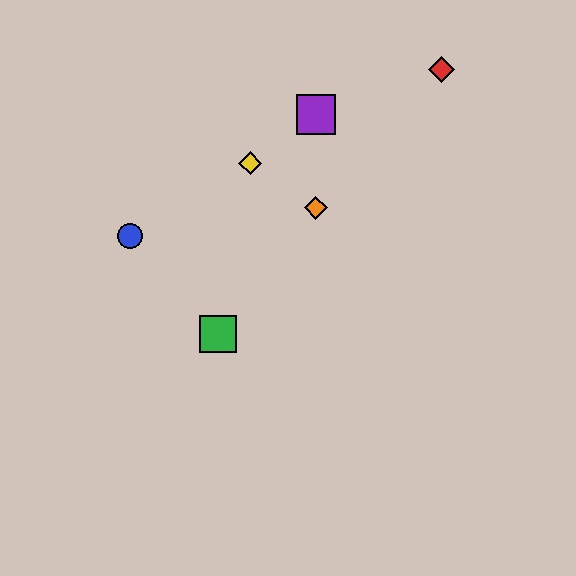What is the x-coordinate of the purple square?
The purple square is at x≈316.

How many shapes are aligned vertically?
2 shapes (the purple square, the orange diamond) are aligned vertically.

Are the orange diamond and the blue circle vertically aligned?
No, the orange diamond is at x≈316 and the blue circle is at x≈130.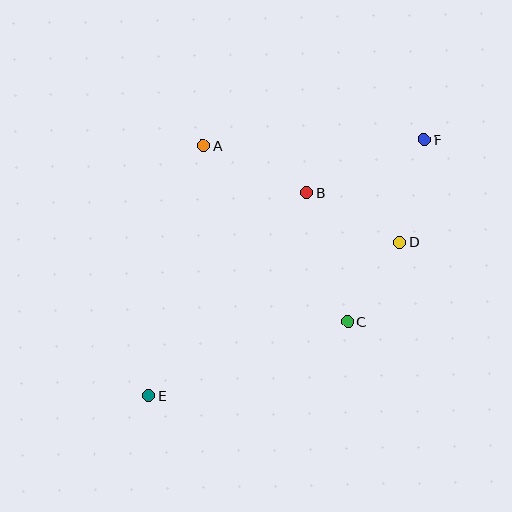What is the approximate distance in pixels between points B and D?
The distance between B and D is approximately 105 pixels.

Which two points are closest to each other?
Points C and D are closest to each other.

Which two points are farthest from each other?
Points E and F are farthest from each other.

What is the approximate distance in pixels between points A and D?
The distance between A and D is approximately 218 pixels.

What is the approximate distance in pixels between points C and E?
The distance between C and E is approximately 212 pixels.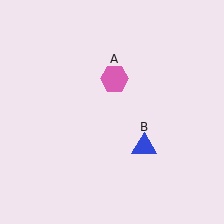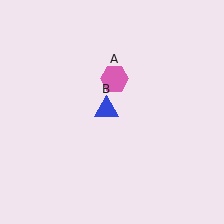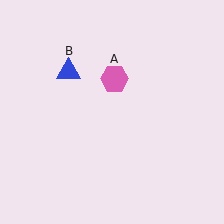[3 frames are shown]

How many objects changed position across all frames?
1 object changed position: blue triangle (object B).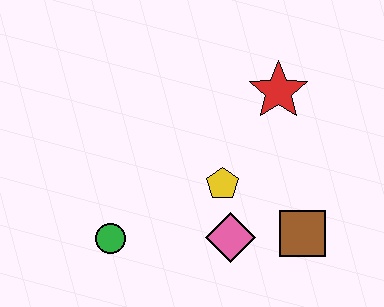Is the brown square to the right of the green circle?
Yes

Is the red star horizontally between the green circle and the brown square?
Yes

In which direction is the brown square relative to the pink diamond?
The brown square is to the right of the pink diamond.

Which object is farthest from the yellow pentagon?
The green circle is farthest from the yellow pentagon.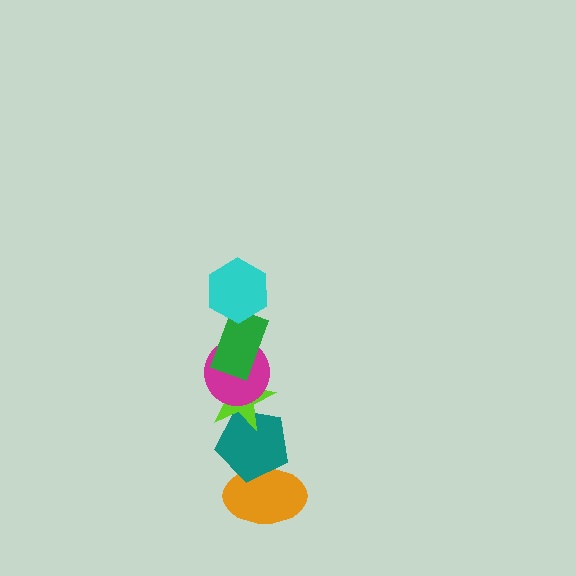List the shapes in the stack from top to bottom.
From top to bottom: the cyan hexagon, the green rectangle, the magenta circle, the lime star, the teal pentagon, the orange ellipse.